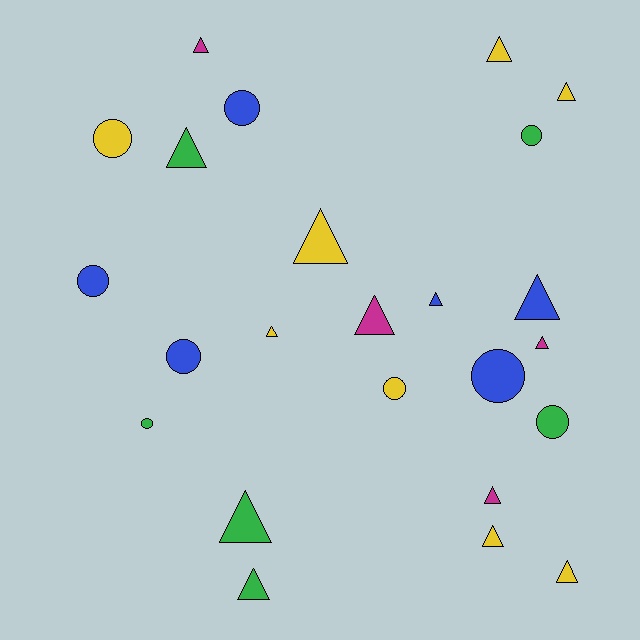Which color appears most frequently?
Yellow, with 8 objects.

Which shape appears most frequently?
Triangle, with 15 objects.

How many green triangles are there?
There are 3 green triangles.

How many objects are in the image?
There are 24 objects.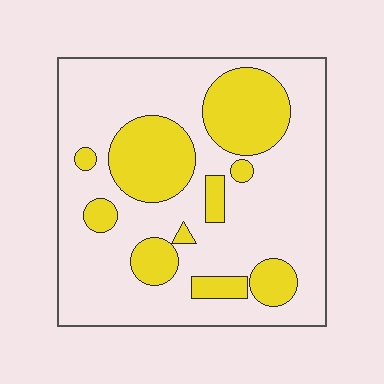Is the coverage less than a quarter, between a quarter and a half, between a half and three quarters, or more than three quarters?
Between a quarter and a half.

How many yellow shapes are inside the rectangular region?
10.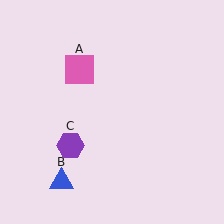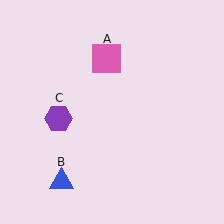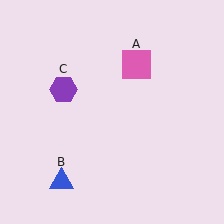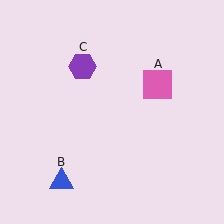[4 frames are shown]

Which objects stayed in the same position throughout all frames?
Blue triangle (object B) remained stationary.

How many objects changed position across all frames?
2 objects changed position: pink square (object A), purple hexagon (object C).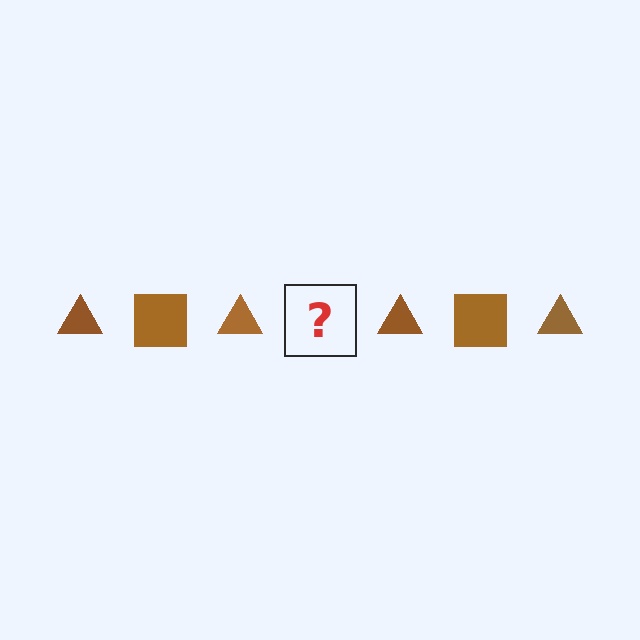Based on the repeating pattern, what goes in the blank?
The blank should be a brown square.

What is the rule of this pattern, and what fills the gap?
The rule is that the pattern cycles through triangle, square shapes in brown. The gap should be filled with a brown square.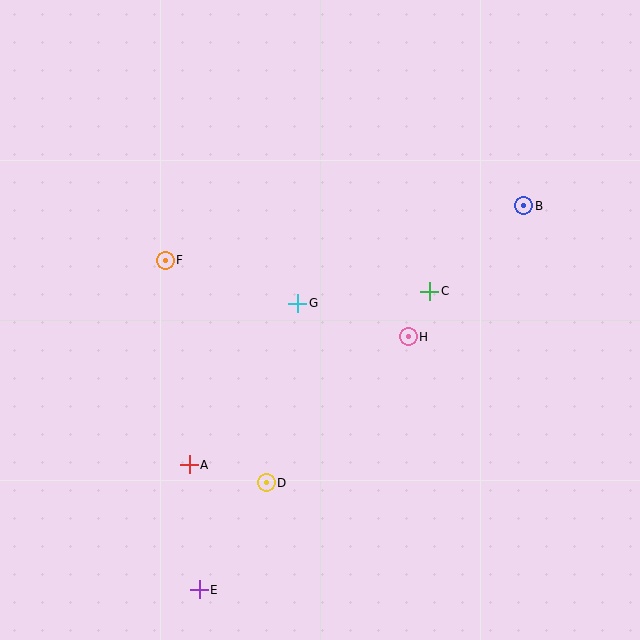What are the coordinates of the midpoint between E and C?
The midpoint between E and C is at (315, 441).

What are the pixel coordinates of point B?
Point B is at (524, 206).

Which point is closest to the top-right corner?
Point B is closest to the top-right corner.